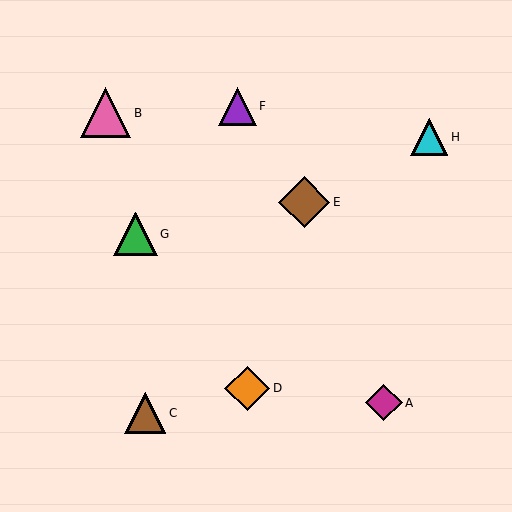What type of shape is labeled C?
Shape C is a brown triangle.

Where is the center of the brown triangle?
The center of the brown triangle is at (145, 413).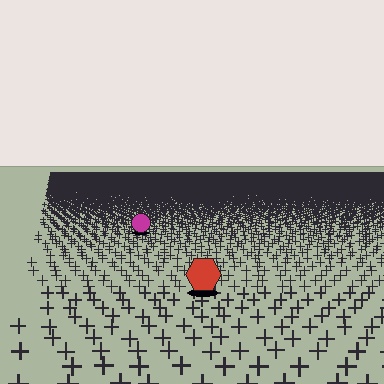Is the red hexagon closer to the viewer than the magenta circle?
Yes. The red hexagon is closer — you can tell from the texture gradient: the ground texture is coarser near it.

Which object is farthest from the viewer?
The magenta circle is farthest from the viewer. It appears smaller and the ground texture around it is denser.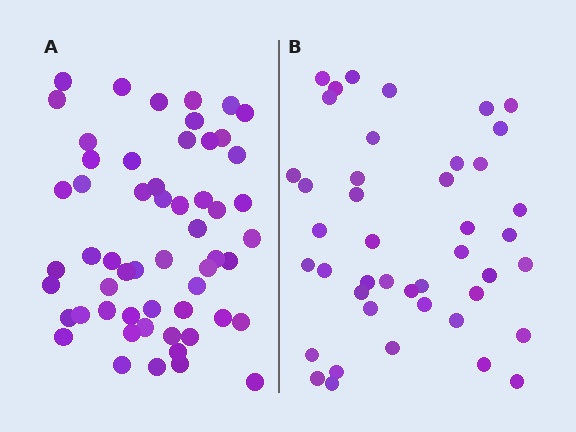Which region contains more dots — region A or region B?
Region A (the left region) has more dots.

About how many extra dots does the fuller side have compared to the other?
Region A has approximately 15 more dots than region B.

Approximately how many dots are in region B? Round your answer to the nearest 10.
About 40 dots. (The exact count is 43, which rounds to 40.)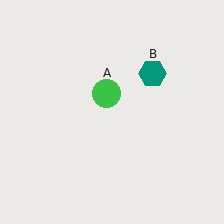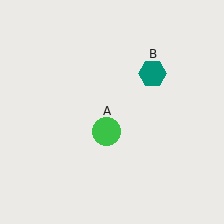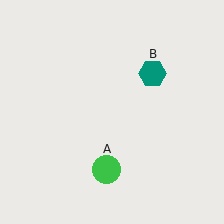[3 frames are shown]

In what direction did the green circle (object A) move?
The green circle (object A) moved down.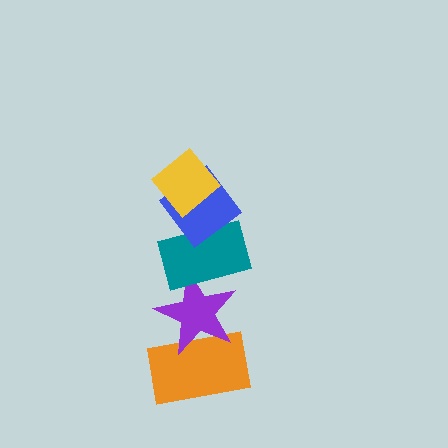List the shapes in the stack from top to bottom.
From top to bottom: the yellow diamond, the blue diamond, the teal rectangle, the purple star, the orange rectangle.